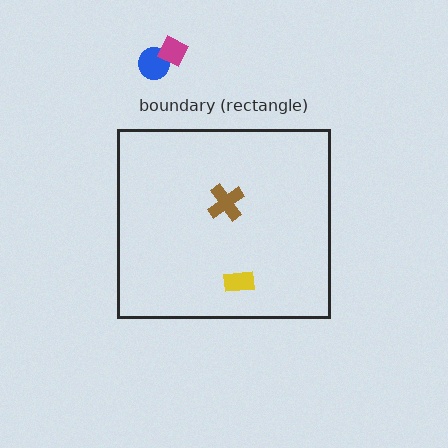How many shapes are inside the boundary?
2 inside, 2 outside.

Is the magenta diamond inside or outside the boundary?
Outside.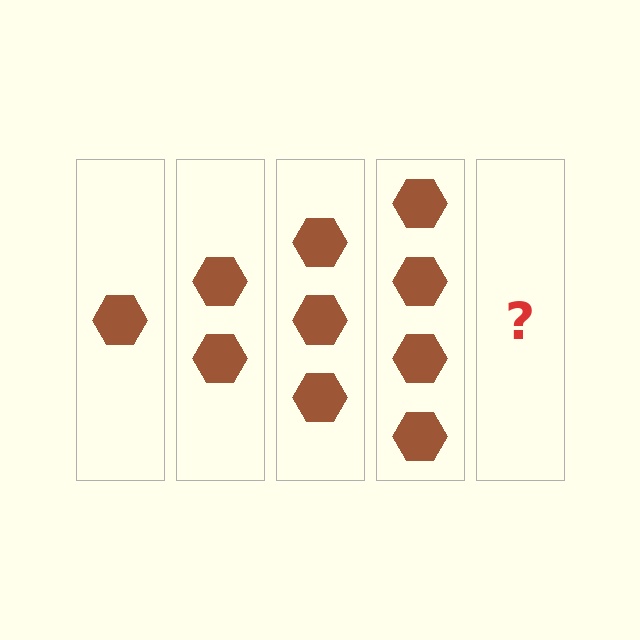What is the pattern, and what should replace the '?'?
The pattern is that each step adds one more hexagon. The '?' should be 5 hexagons.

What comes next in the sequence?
The next element should be 5 hexagons.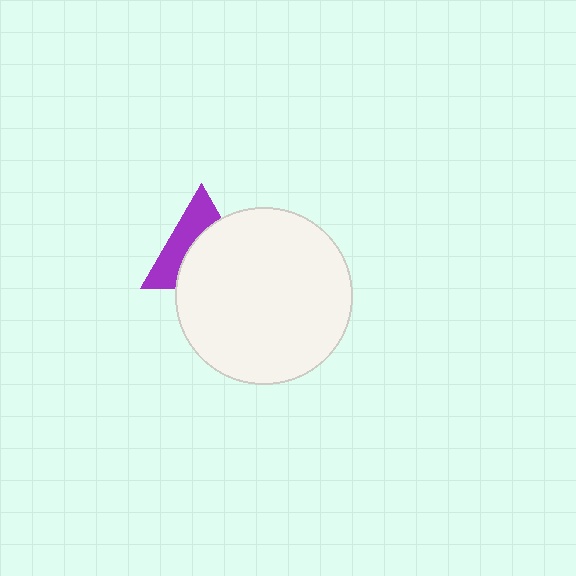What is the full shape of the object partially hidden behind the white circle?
The partially hidden object is a purple triangle.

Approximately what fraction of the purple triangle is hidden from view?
Roughly 57% of the purple triangle is hidden behind the white circle.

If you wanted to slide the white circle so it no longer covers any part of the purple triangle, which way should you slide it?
Slide it toward the lower-right — that is the most direct way to separate the two shapes.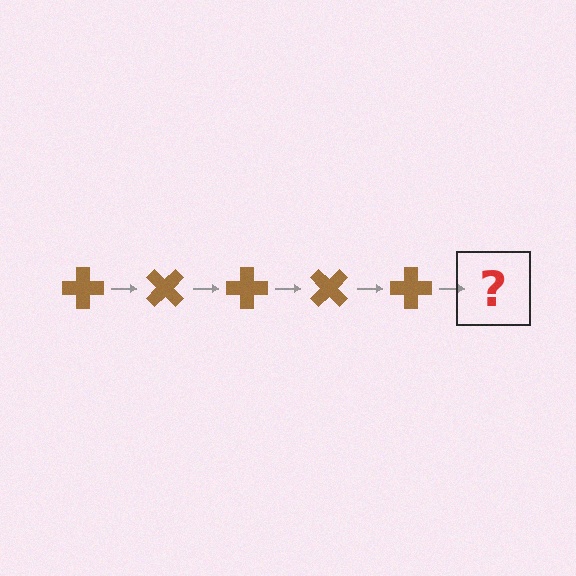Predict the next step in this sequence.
The next step is a brown cross rotated 225 degrees.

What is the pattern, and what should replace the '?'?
The pattern is that the cross rotates 45 degrees each step. The '?' should be a brown cross rotated 225 degrees.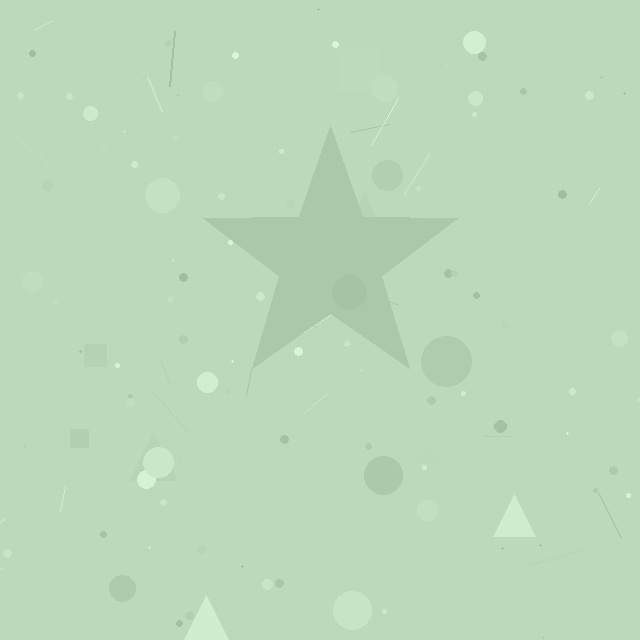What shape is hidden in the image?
A star is hidden in the image.